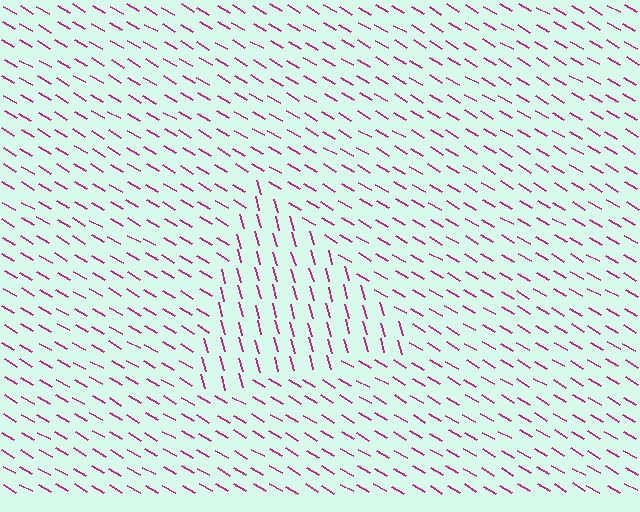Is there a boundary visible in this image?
Yes, there is a texture boundary formed by a change in line orientation.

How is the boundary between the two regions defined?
The boundary is defined purely by a change in line orientation (approximately 45 degrees difference). All lines are the same color and thickness.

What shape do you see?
I see a triangle.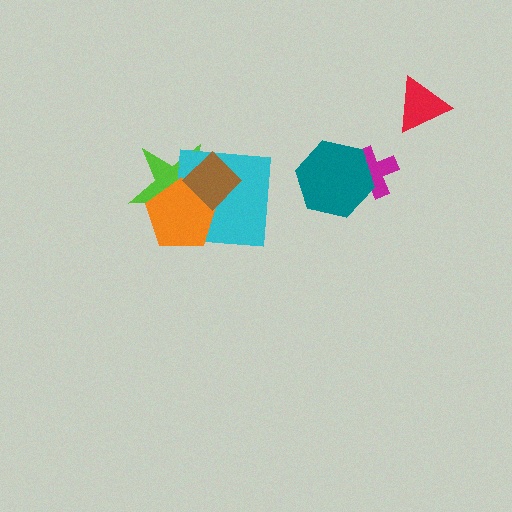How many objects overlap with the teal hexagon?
1 object overlaps with the teal hexagon.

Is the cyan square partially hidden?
Yes, it is partially covered by another shape.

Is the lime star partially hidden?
Yes, it is partially covered by another shape.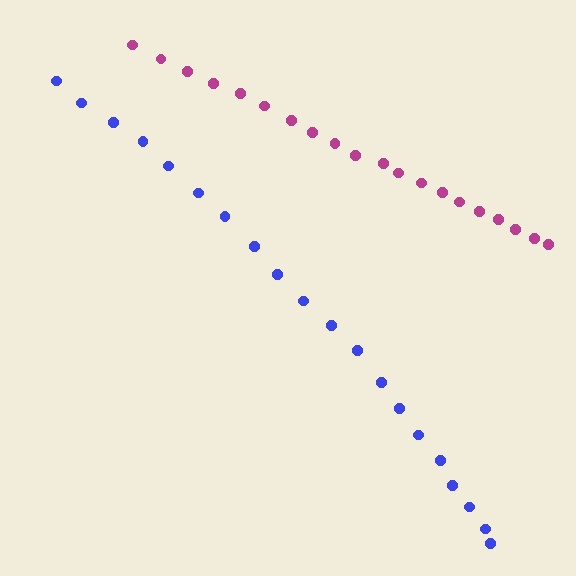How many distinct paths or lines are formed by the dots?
There are 2 distinct paths.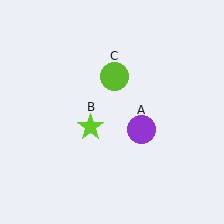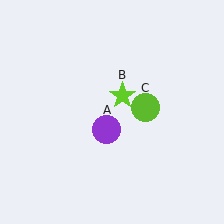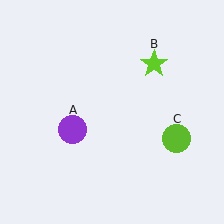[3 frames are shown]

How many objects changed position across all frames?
3 objects changed position: purple circle (object A), lime star (object B), lime circle (object C).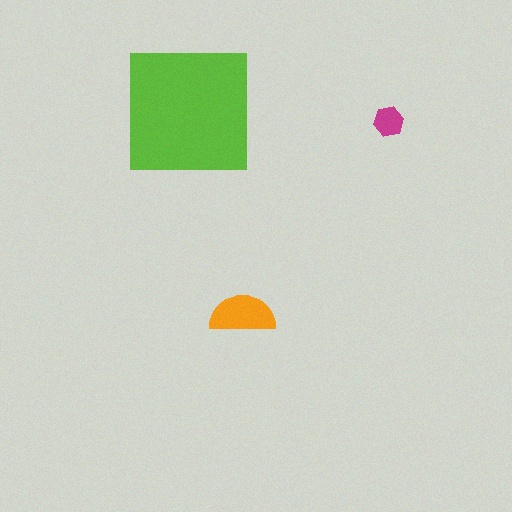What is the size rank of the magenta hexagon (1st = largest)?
3rd.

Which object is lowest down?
The orange semicircle is bottommost.